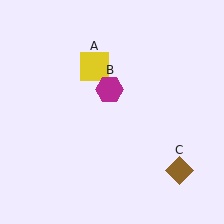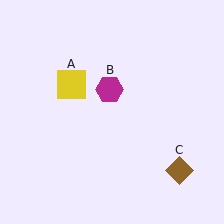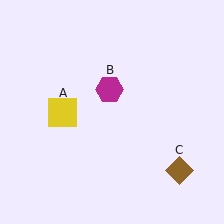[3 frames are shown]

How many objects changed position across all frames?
1 object changed position: yellow square (object A).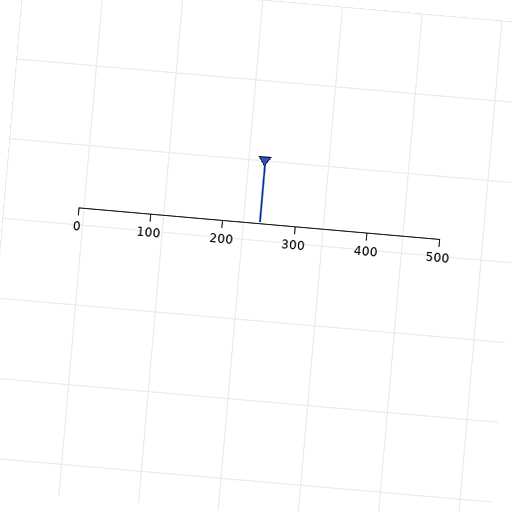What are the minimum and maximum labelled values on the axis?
The axis runs from 0 to 500.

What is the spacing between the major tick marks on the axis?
The major ticks are spaced 100 apart.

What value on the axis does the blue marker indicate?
The marker indicates approximately 250.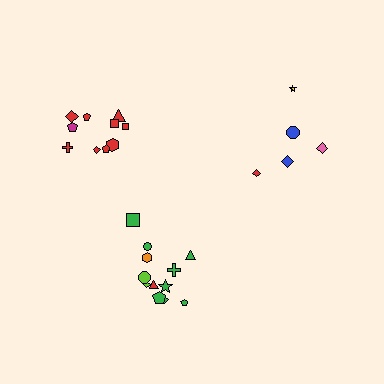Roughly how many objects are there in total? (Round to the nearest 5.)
Roughly 25 objects in total.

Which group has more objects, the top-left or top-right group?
The top-left group.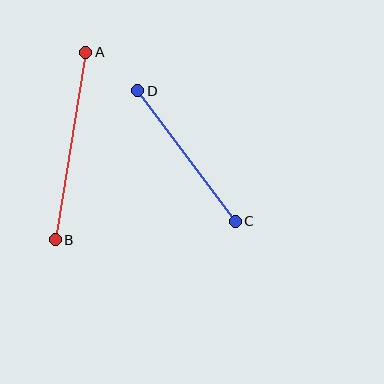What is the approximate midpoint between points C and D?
The midpoint is at approximately (187, 156) pixels.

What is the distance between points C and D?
The distance is approximately 163 pixels.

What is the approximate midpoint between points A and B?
The midpoint is at approximately (70, 146) pixels.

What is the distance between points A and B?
The distance is approximately 190 pixels.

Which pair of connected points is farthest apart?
Points A and B are farthest apart.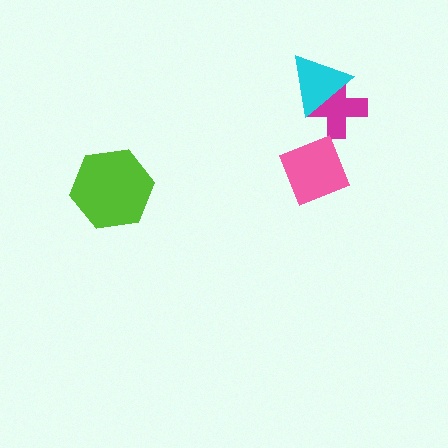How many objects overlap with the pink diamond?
0 objects overlap with the pink diamond.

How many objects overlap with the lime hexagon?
0 objects overlap with the lime hexagon.